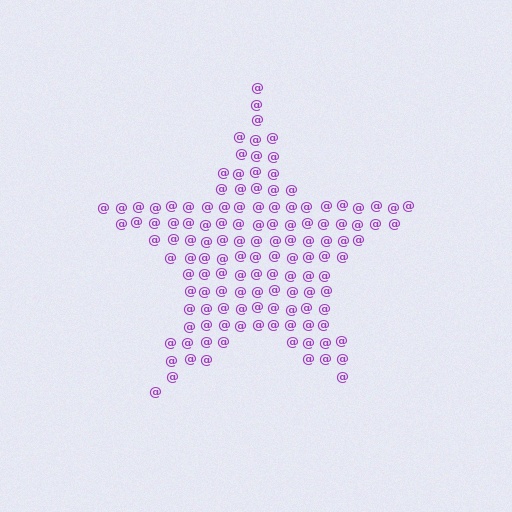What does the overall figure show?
The overall figure shows a star.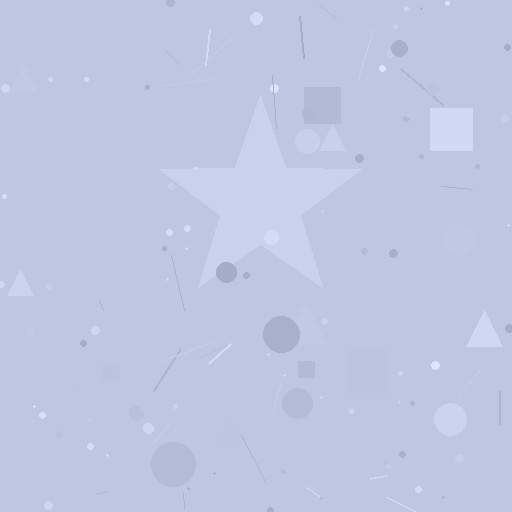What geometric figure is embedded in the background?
A star is embedded in the background.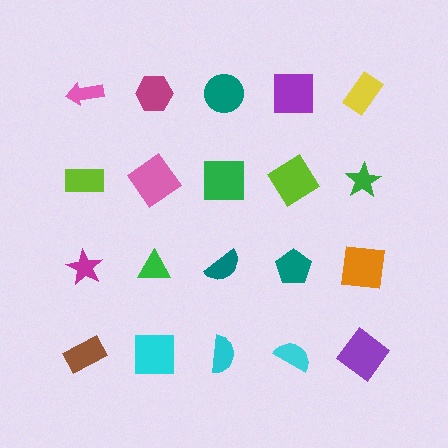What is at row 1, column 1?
A pink arrow.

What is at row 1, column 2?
A magenta hexagon.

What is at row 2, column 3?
A green square.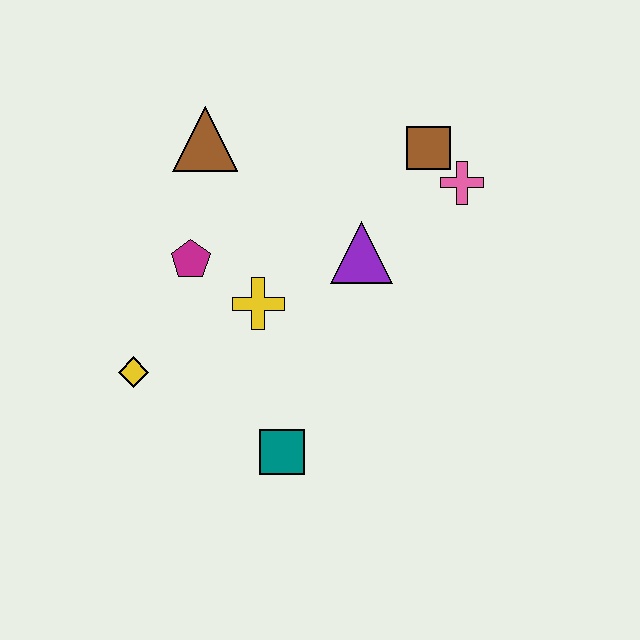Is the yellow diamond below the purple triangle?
Yes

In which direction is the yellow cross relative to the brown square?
The yellow cross is to the left of the brown square.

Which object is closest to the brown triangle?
The magenta pentagon is closest to the brown triangle.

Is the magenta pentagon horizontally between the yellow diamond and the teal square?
Yes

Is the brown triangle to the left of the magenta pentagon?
No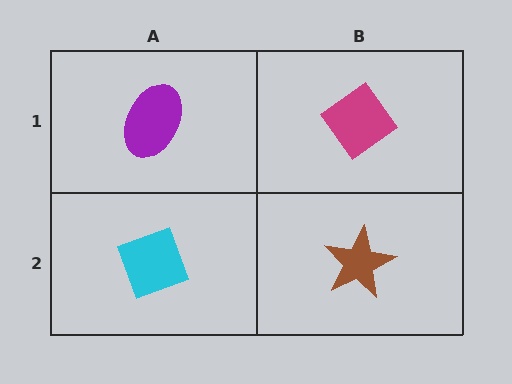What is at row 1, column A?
A purple ellipse.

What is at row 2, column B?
A brown star.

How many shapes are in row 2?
2 shapes.